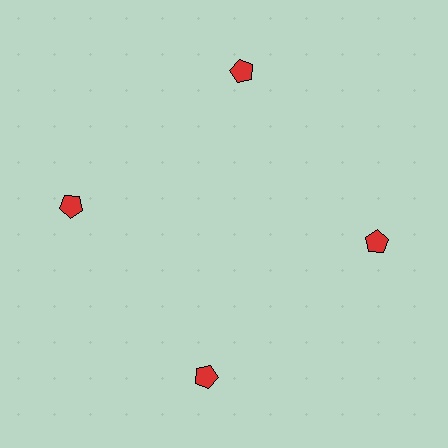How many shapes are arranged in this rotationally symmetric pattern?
There are 4 shapes, arranged in 4 groups of 1.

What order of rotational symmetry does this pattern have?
This pattern has 4-fold rotational symmetry.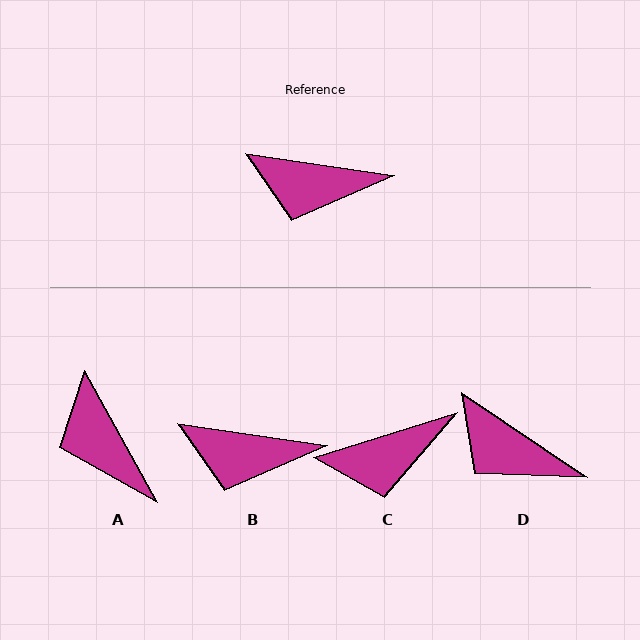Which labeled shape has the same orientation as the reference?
B.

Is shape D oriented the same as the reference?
No, it is off by about 25 degrees.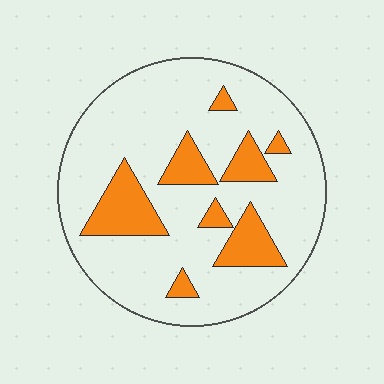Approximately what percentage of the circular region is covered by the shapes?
Approximately 20%.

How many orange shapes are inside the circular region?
8.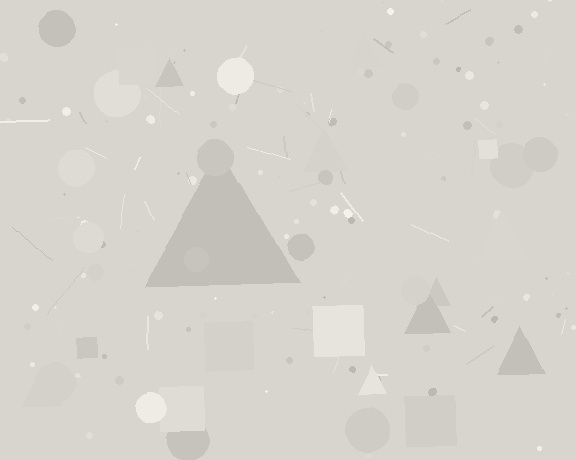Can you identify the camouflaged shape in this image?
The camouflaged shape is a triangle.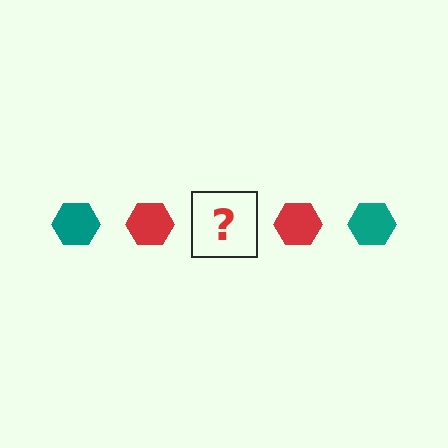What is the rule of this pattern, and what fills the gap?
The rule is that the pattern cycles through teal, red hexagons. The gap should be filled with a teal hexagon.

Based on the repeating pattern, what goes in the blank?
The blank should be a teal hexagon.